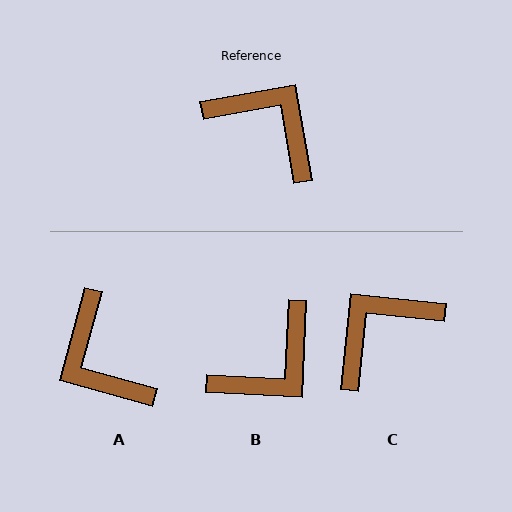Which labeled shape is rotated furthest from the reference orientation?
A, about 155 degrees away.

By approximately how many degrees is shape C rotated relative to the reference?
Approximately 74 degrees counter-clockwise.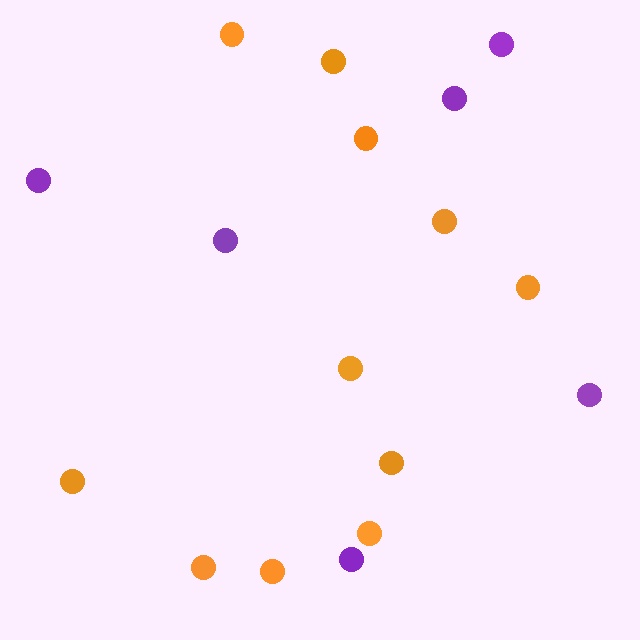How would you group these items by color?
There are 2 groups: one group of orange circles (11) and one group of purple circles (6).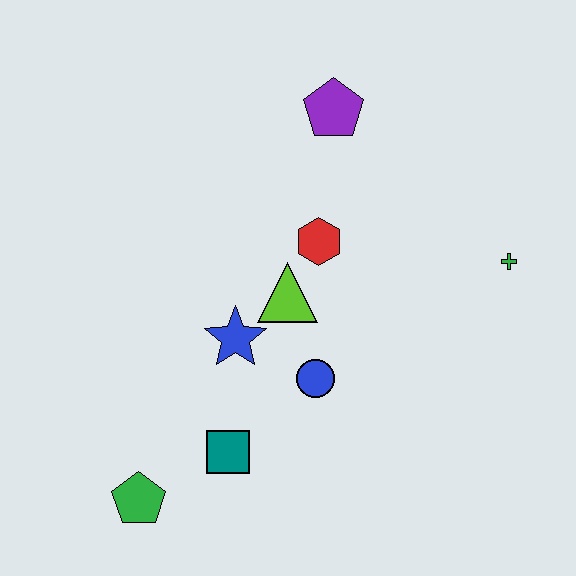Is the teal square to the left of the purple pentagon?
Yes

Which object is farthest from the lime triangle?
The green pentagon is farthest from the lime triangle.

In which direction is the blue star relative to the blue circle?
The blue star is to the left of the blue circle.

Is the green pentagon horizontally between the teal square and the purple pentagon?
No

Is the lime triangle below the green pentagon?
No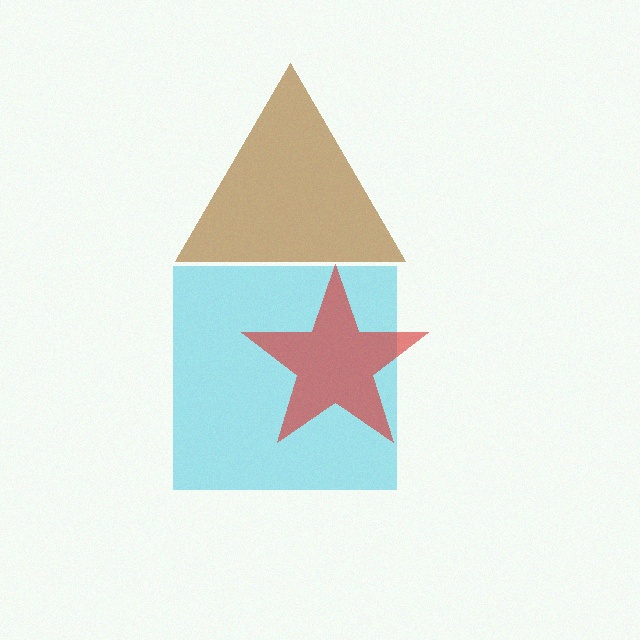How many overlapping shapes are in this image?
There are 3 overlapping shapes in the image.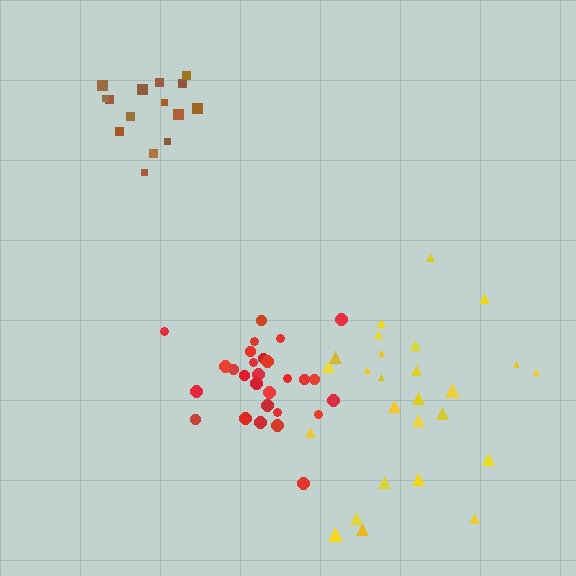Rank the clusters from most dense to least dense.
red, brown, yellow.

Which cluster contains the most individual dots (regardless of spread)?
Red (29).